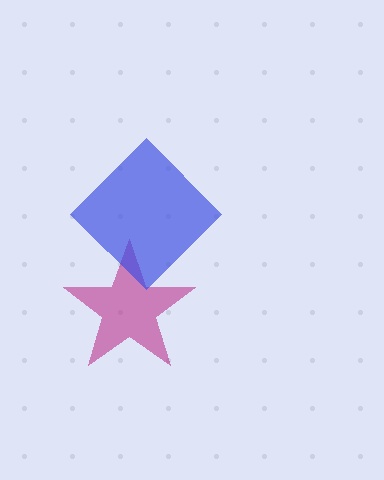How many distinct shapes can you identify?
There are 2 distinct shapes: a magenta star, a blue diamond.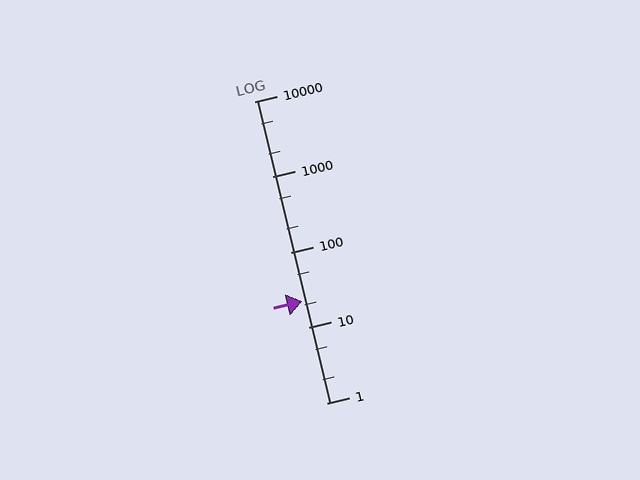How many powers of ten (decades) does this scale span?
The scale spans 4 decades, from 1 to 10000.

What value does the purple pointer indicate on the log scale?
The pointer indicates approximately 22.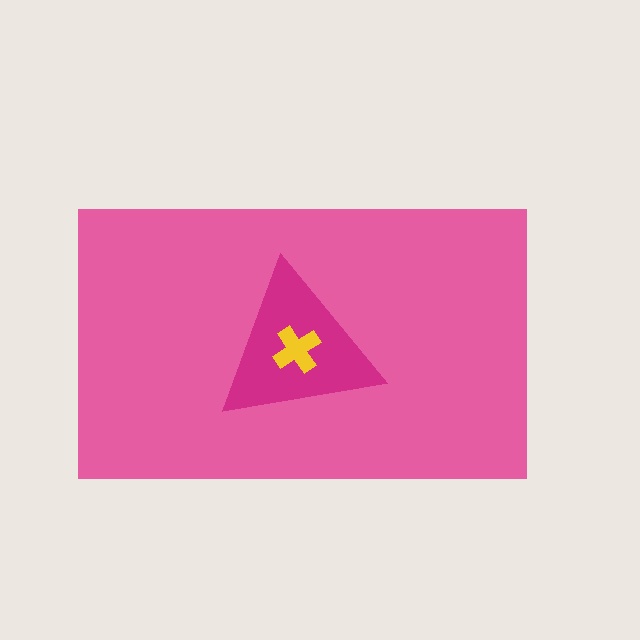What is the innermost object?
The yellow cross.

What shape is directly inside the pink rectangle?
The magenta triangle.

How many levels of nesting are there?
3.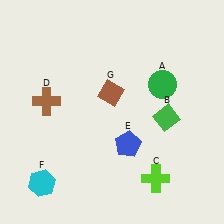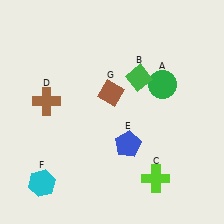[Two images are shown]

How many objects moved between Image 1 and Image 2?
1 object moved between the two images.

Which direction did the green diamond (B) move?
The green diamond (B) moved up.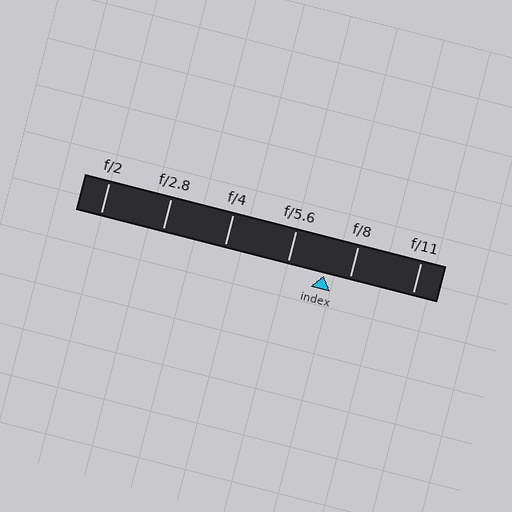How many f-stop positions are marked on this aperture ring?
There are 6 f-stop positions marked.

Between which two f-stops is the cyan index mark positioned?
The index mark is between f/5.6 and f/8.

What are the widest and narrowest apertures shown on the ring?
The widest aperture shown is f/2 and the narrowest is f/11.